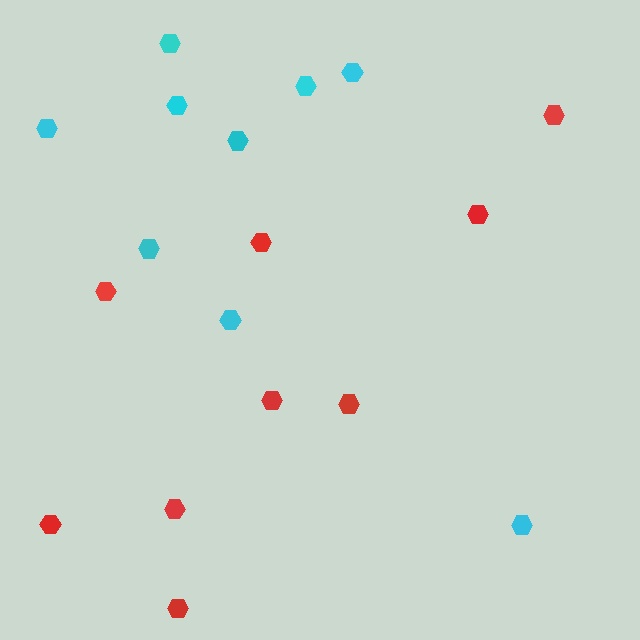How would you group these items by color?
There are 2 groups: one group of red hexagons (9) and one group of cyan hexagons (9).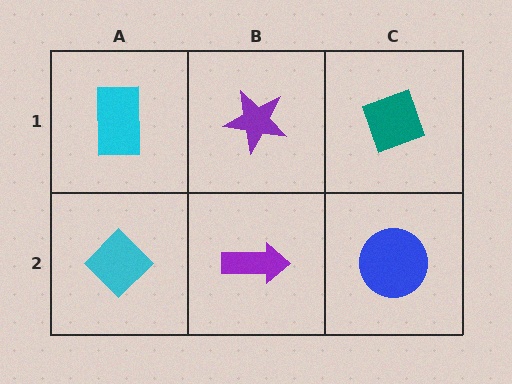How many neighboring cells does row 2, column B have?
3.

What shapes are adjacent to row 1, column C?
A blue circle (row 2, column C), a purple star (row 1, column B).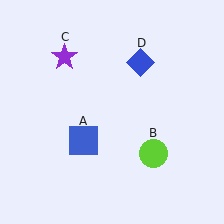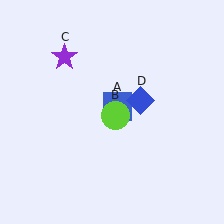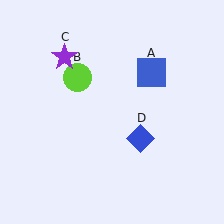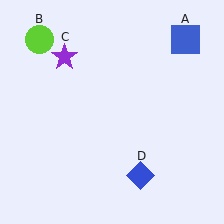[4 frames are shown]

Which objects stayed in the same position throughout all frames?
Purple star (object C) remained stationary.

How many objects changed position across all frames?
3 objects changed position: blue square (object A), lime circle (object B), blue diamond (object D).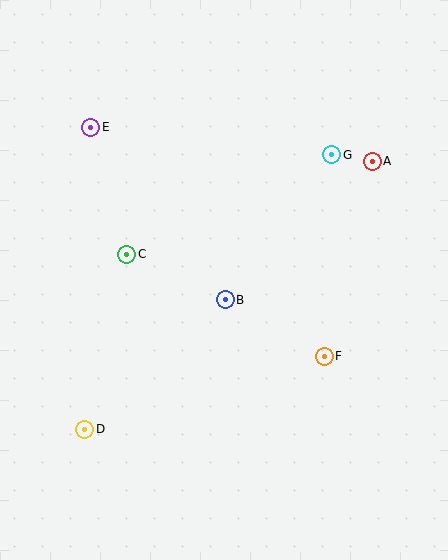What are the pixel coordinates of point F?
Point F is at (324, 356).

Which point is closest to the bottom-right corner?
Point F is closest to the bottom-right corner.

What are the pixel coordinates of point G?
Point G is at (332, 155).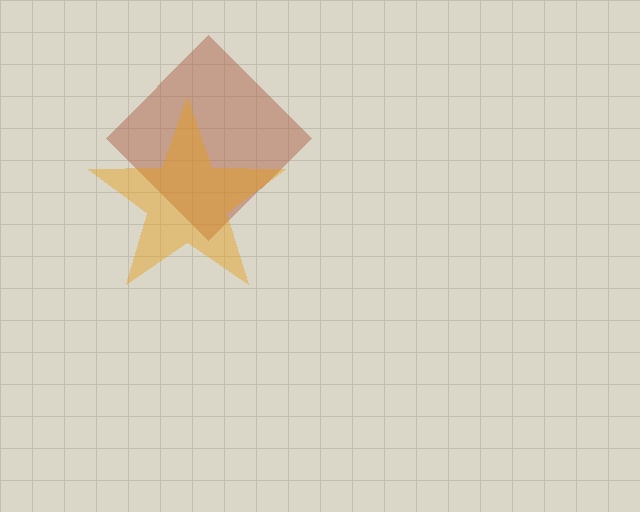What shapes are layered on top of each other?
The layered shapes are: a brown diamond, an orange star.